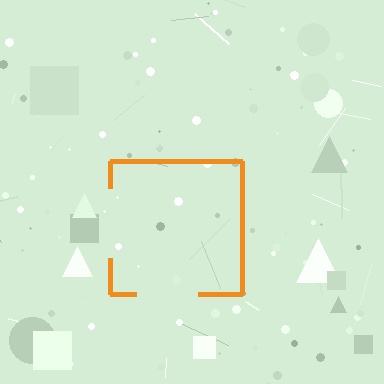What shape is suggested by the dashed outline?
The dashed outline suggests a square.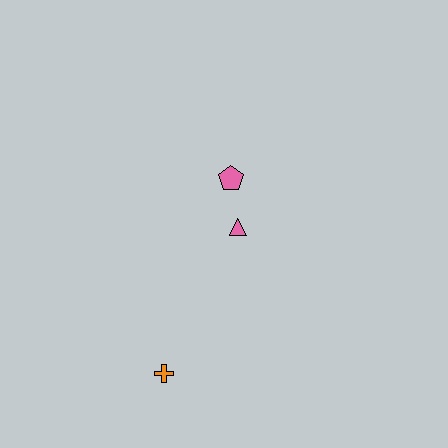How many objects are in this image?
There are 3 objects.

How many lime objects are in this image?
There are no lime objects.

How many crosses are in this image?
There is 1 cross.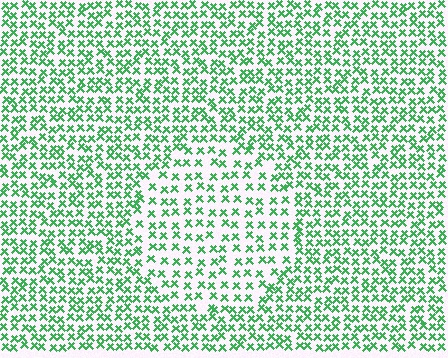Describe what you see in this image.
The image contains small green elements arranged at two different densities. A circle-shaped region is visible where the elements are less densely packed than the surrounding area.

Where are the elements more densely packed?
The elements are more densely packed outside the circle boundary.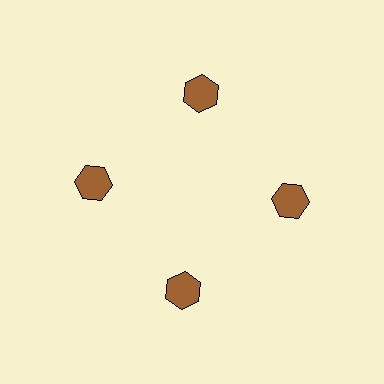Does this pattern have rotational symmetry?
Yes, this pattern has 4-fold rotational symmetry. It looks the same after rotating 90 degrees around the center.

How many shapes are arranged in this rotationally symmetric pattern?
There are 4 shapes, arranged in 4 groups of 1.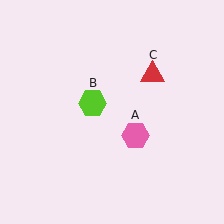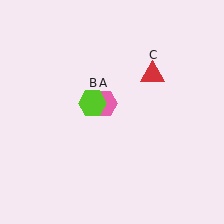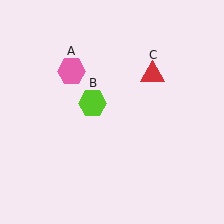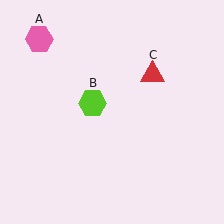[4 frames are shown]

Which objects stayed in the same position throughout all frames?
Lime hexagon (object B) and red triangle (object C) remained stationary.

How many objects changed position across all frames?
1 object changed position: pink hexagon (object A).